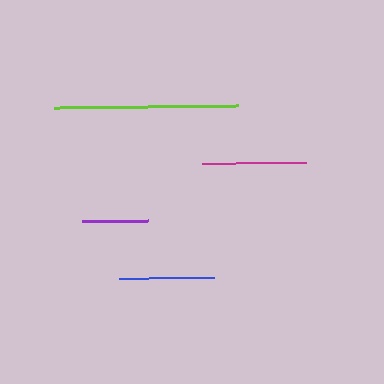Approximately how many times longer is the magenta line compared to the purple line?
The magenta line is approximately 1.6 times the length of the purple line.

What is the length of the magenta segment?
The magenta segment is approximately 104 pixels long.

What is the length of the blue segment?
The blue segment is approximately 95 pixels long.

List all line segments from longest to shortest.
From longest to shortest: lime, magenta, blue, purple.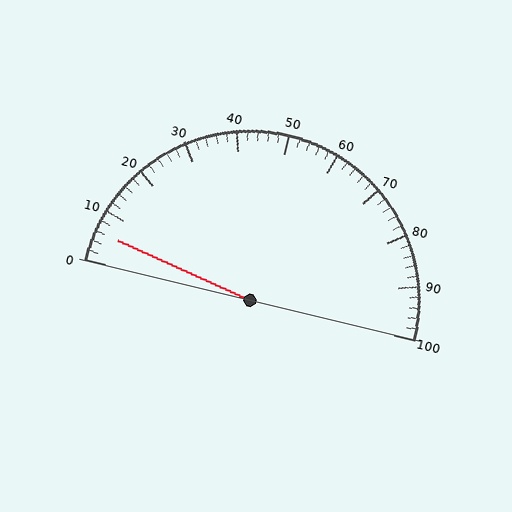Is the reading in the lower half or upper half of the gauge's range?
The reading is in the lower half of the range (0 to 100).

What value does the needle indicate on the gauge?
The needle indicates approximately 6.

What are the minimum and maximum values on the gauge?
The gauge ranges from 0 to 100.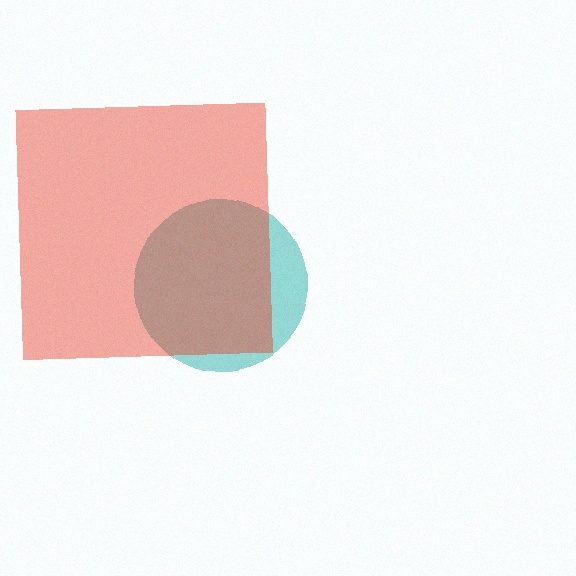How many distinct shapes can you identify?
There are 2 distinct shapes: a teal circle, a red square.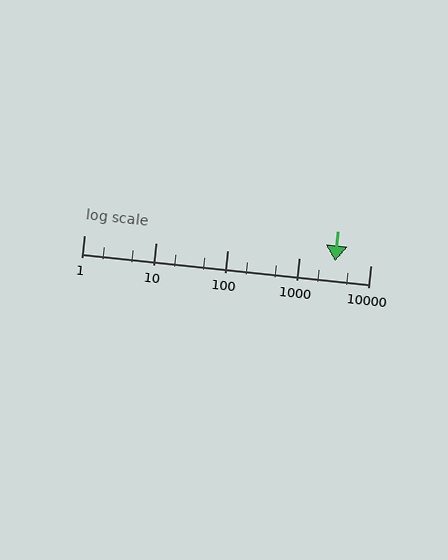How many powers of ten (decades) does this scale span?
The scale spans 4 decades, from 1 to 10000.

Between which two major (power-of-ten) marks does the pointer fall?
The pointer is between 1000 and 10000.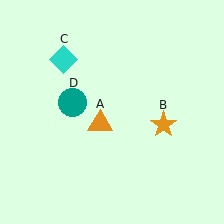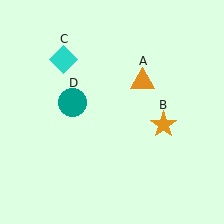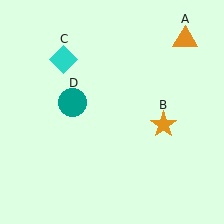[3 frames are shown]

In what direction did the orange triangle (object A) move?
The orange triangle (object A) moved up and to the right.